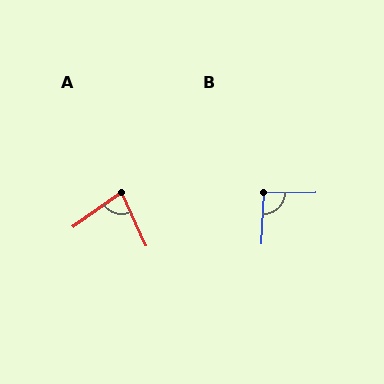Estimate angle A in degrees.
Approximately 79 degrees.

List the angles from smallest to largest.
A (79°), B (94°).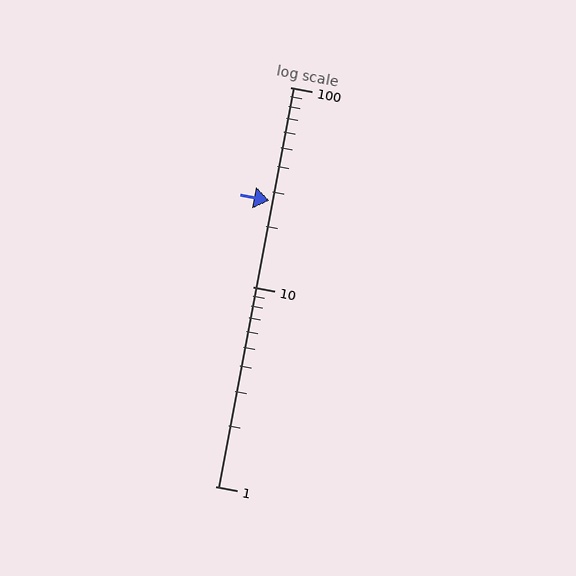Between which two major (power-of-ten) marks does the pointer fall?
The pointer is between 10 and 100.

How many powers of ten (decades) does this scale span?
The scale spans 2 decades, from 1 to 100.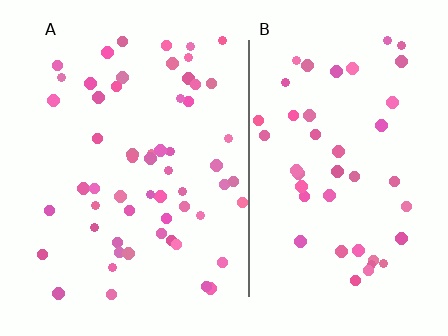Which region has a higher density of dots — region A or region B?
A (the left).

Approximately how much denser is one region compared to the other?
Approximately 1.3× — region A over region B.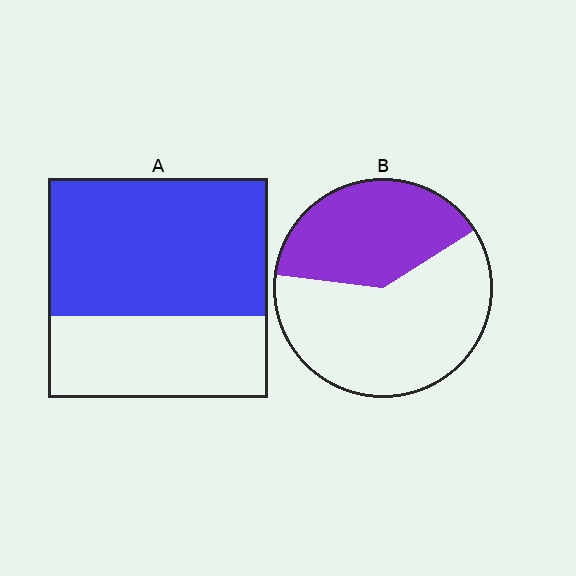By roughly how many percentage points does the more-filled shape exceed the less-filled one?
By roughly 25 percentage points (A over B).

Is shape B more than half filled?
No.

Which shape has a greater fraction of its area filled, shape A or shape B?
Shape A.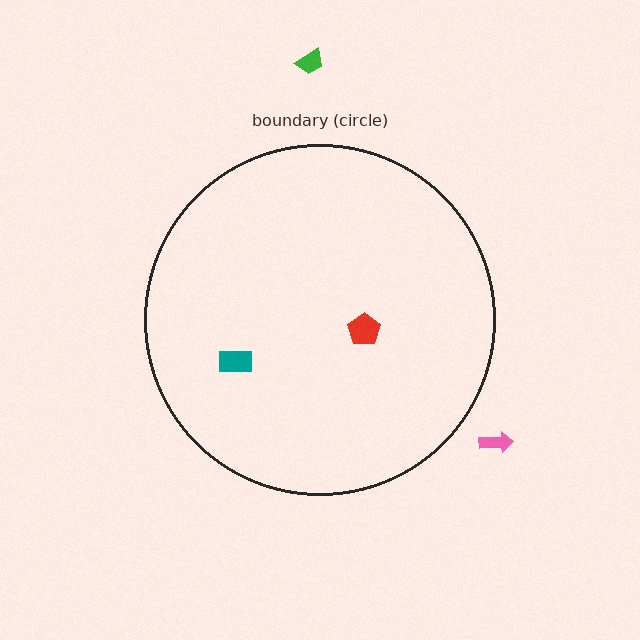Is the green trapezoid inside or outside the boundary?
Outside.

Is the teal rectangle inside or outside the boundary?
Inside.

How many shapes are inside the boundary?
2 inside, 2 outside.